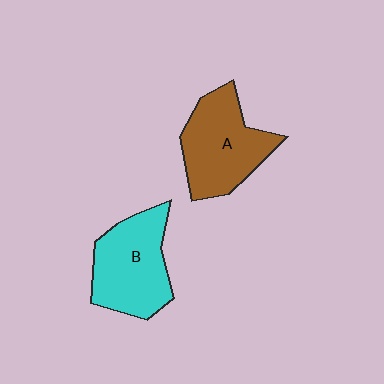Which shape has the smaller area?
Shape B (cyan).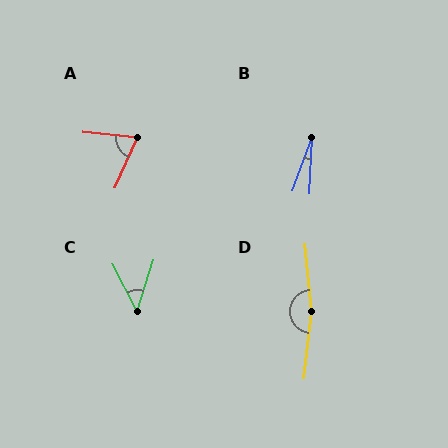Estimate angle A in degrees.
Approximately 72 degrees.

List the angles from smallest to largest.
B (17°), C (45°), A (72°), D (168°).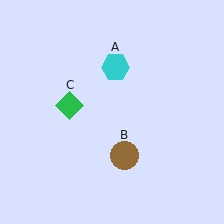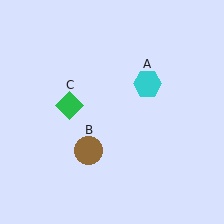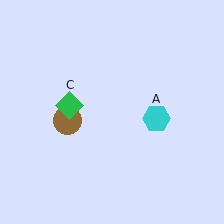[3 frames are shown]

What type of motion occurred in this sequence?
The cyan hexagon (object A), brown circle (object B) rotated clockwise around the center of the scene.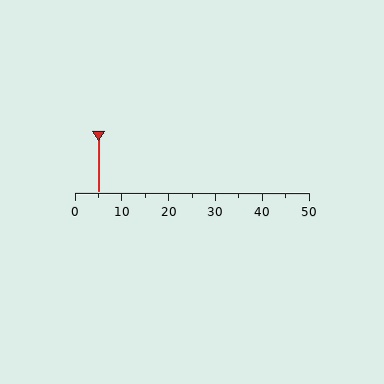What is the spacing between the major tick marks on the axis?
The major ticks are spaced 10 apart.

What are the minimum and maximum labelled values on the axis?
The axis runs from 0 to 50.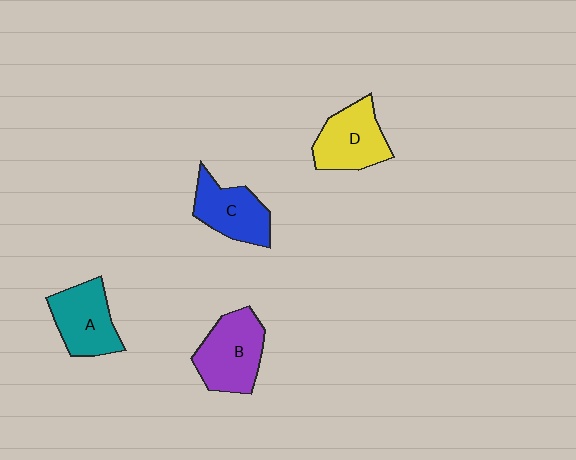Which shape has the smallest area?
Shape C (blue).